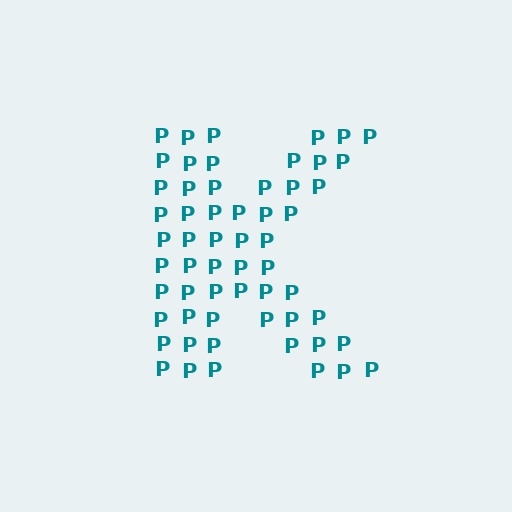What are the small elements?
The small elements are letter P's.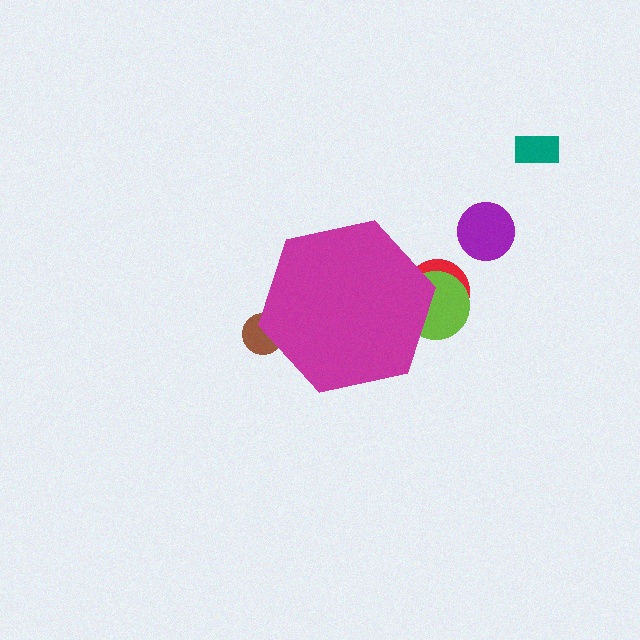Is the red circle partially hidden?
Yes, the red circle is partially hidden behind the magenta hexagon.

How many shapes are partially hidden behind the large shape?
3 shapes are partially hidden.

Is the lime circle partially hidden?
Yes, the lime circle is partially hidden behind the magenta hexagon.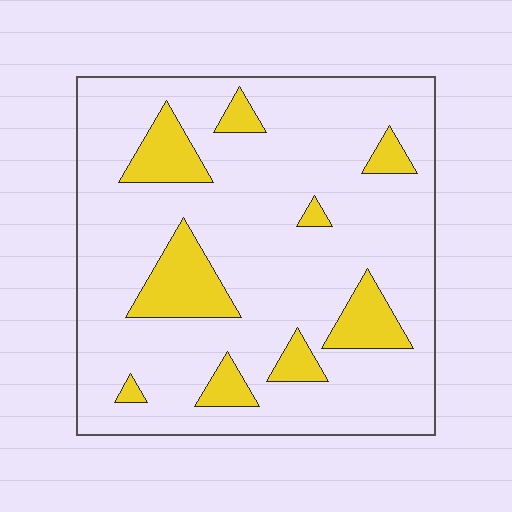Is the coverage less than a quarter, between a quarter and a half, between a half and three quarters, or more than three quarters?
Less than a quarter.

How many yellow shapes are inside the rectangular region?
9.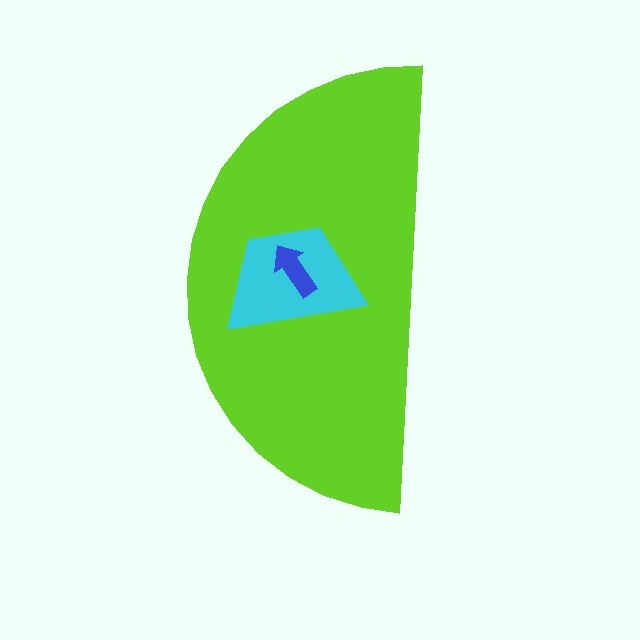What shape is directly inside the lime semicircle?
The cyan trapezoid.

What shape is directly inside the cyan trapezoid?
The blue arrow.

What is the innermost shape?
The blue arrow.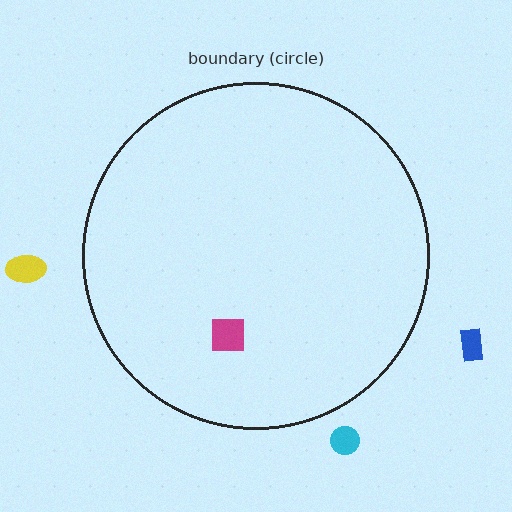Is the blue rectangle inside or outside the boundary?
Outside.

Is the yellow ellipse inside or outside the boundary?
Outside.